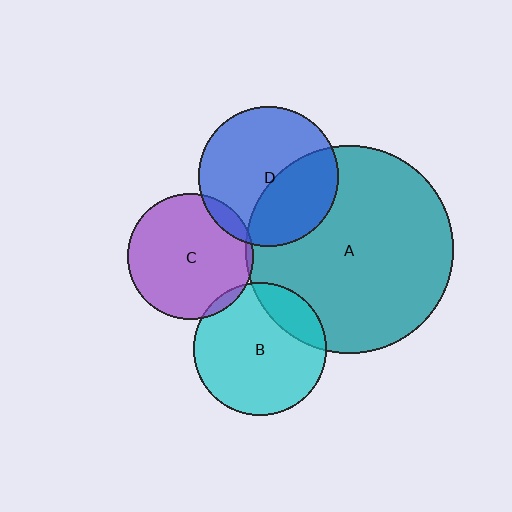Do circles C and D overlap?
Yes.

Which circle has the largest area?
Circle A (teal).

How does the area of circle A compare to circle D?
Approximately 2.2 times.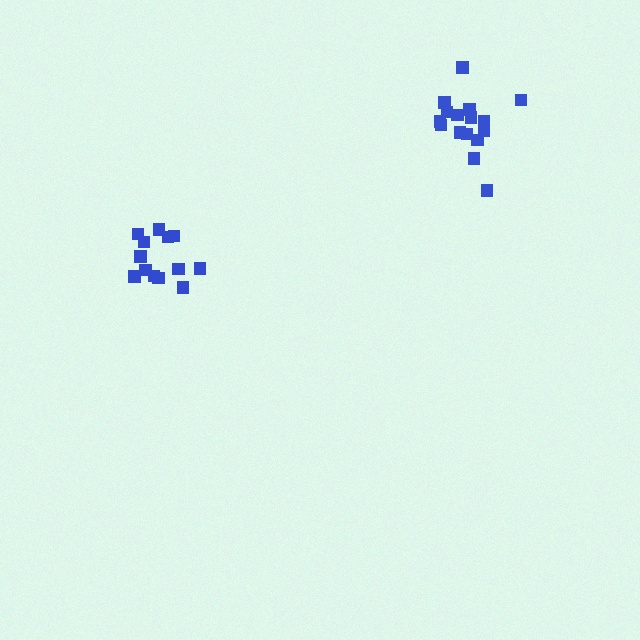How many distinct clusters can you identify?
There are 2 distinct clusters.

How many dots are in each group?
Group 1: 13 dots, Group 2: 16 dots (29 total).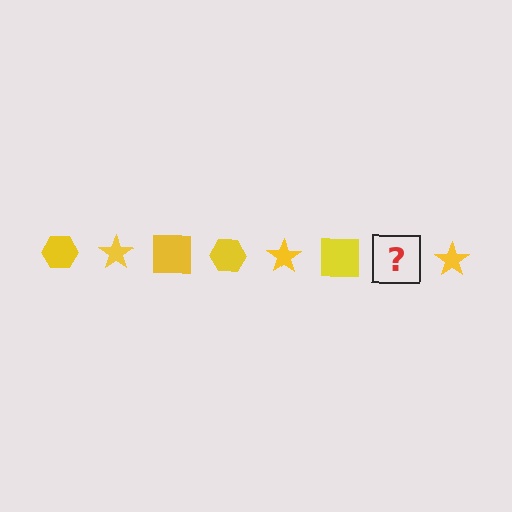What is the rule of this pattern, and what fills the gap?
The rule is that the pattern cycles through hexagon, star, square shapes in yellow. The gap should be filled with a yellow hexagon.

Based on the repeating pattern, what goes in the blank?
The blank should be a yellow hexagon.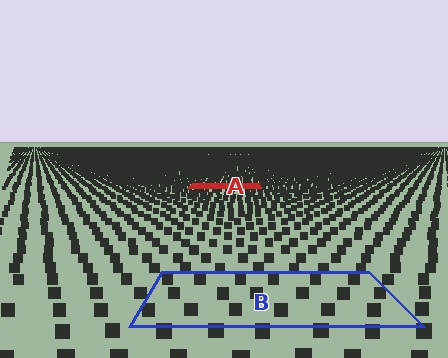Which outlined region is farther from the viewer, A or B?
Region A is farther from the viewer — the texture elements inside it appear smaller and more densely packed.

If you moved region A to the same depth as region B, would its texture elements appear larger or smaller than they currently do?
They would appear larger. At a closer depth, the same texture elements are projected at a bigger on-screen size.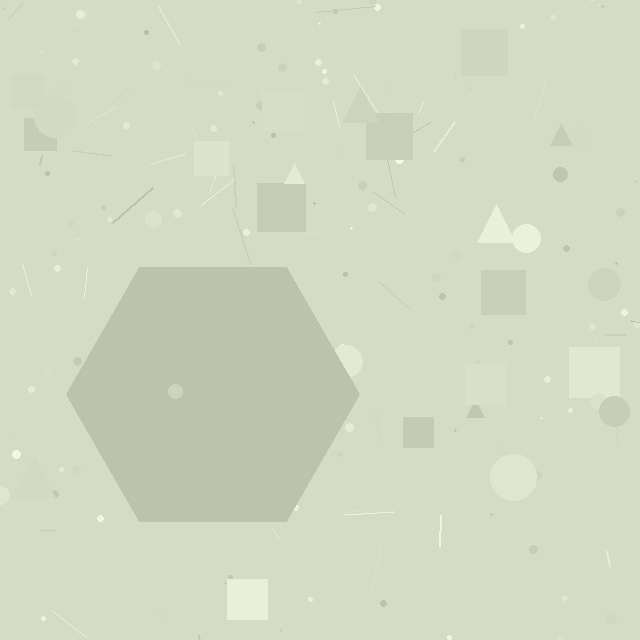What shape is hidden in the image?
A hexagon is hidden in the image.